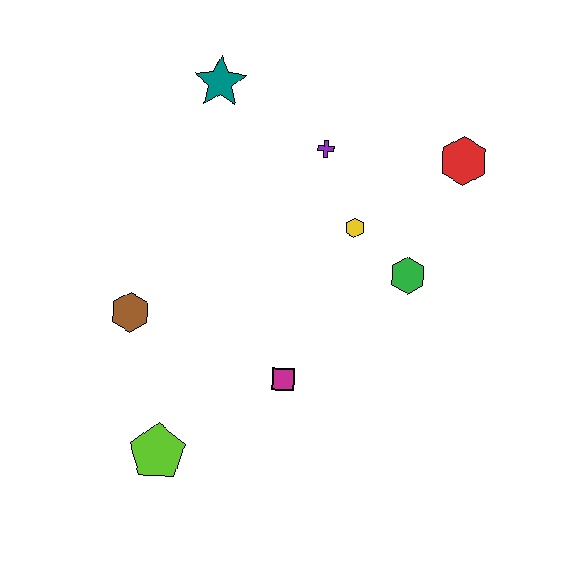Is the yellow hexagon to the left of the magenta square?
No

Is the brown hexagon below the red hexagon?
Yes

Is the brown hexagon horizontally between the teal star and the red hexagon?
No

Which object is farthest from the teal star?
The lime pentagon is farthest from the teal star.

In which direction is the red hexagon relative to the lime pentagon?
The red hexagon is above the lime pentagon.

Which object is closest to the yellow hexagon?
The green hexagon is closest to the yellow hexagon.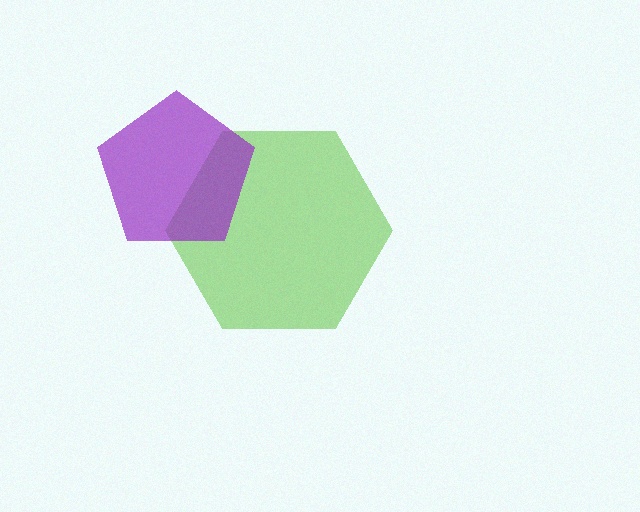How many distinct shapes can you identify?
There are 2 distinct shapes: a lime hexagon, a purple pentagon.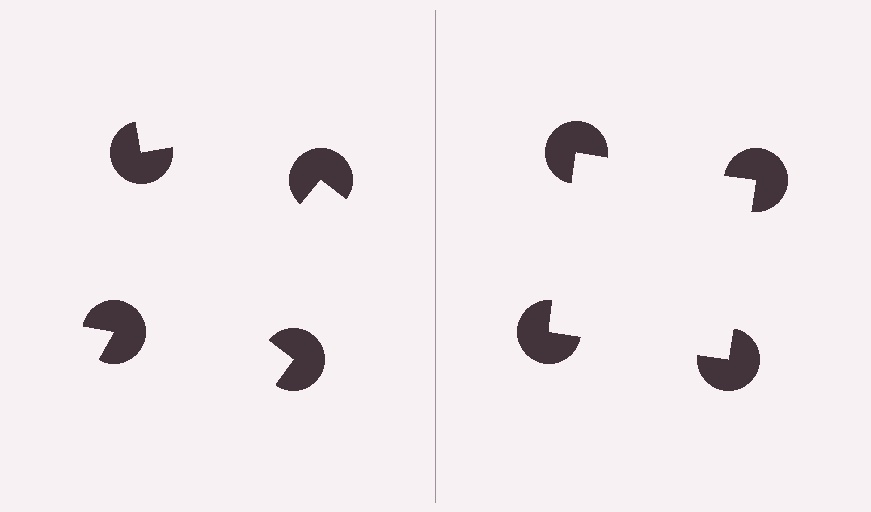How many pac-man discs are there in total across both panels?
8 — 4 on each side.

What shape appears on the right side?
An illusory square.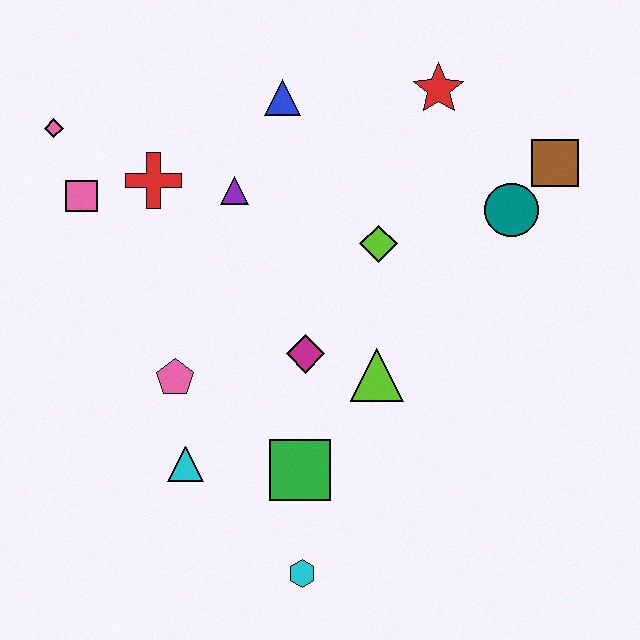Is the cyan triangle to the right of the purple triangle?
No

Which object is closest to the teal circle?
The brown square is closest to the teal circle.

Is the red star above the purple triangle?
Yes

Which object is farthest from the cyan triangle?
The brown square is farthest from the cyan triangle.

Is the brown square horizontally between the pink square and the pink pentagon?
No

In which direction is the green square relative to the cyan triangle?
The green square is to the right of the cyan triangle.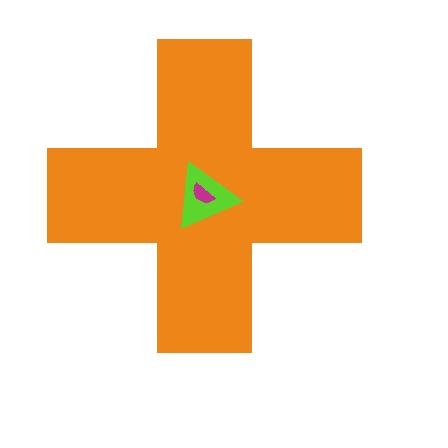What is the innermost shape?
The magenta semicircle.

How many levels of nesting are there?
3.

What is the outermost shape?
The orange cross.